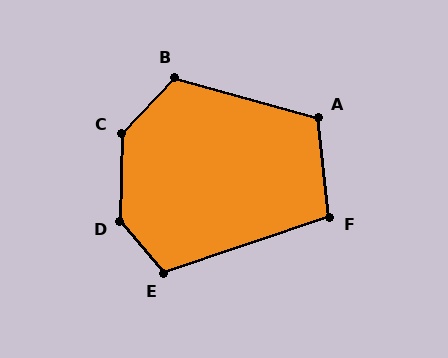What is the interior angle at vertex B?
Approximately 119 degrees (obtuse).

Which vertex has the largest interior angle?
D, at approximately 139 degrees.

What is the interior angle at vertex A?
Approximately 112 degrees (obtuse).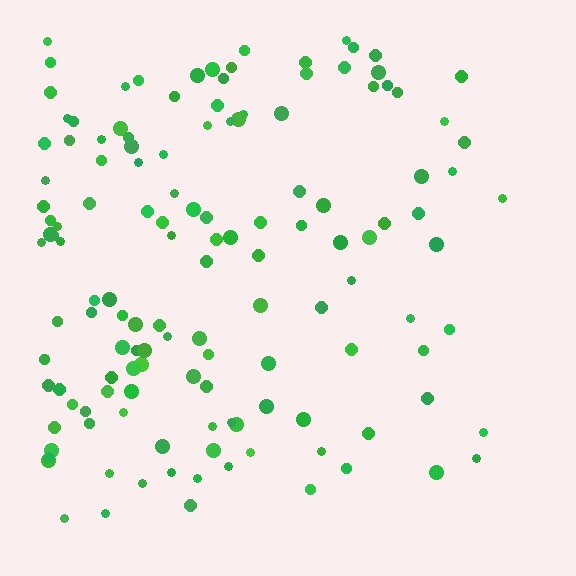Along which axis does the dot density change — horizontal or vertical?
Horizontal.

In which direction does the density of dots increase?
From right to left, with the left side densest.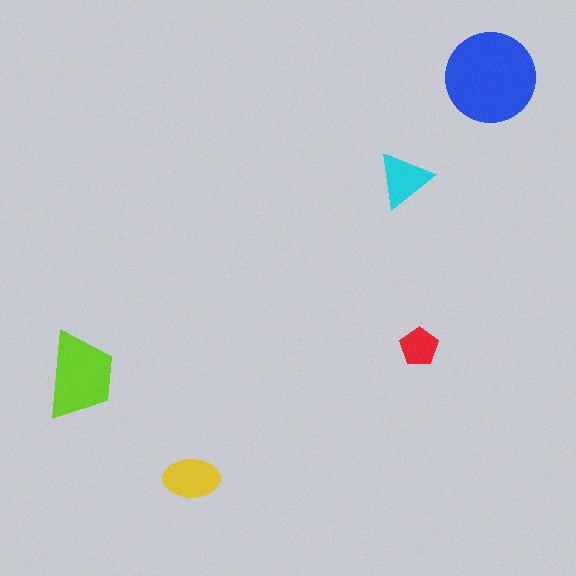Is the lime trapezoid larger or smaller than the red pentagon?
Larger.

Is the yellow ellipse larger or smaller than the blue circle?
Smaller.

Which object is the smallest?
The red pentagon.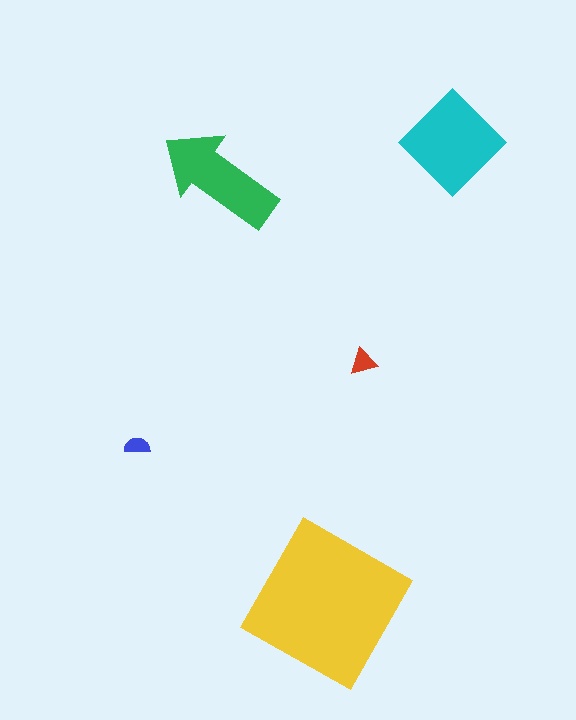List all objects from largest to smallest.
The yellow square, the cyan diamond, the green arrow, the red triangle, the blue semicircle.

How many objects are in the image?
There are 5 objects in the image.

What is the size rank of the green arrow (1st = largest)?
3rd.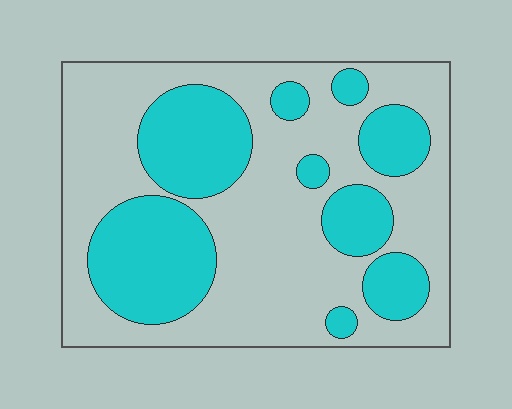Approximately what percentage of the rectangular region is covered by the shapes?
Approximately 35%.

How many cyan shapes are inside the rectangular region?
9.